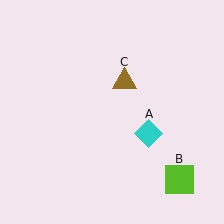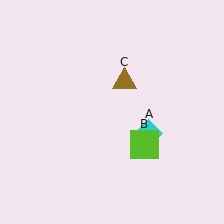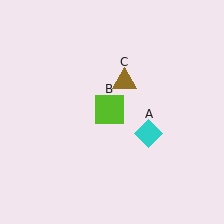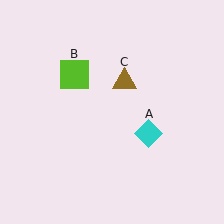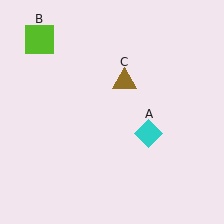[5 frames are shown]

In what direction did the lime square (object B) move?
The lime square (object B) moved up and to the left.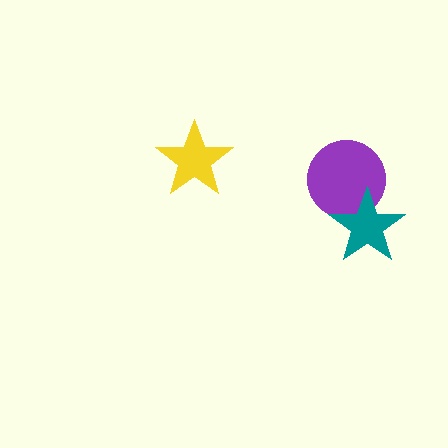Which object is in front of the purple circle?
The teal star is in front of the purple circle.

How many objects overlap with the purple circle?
1 object overlaps with the purple circle.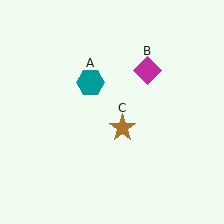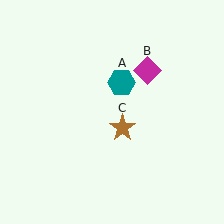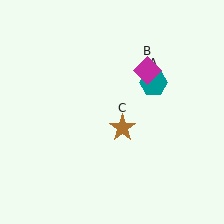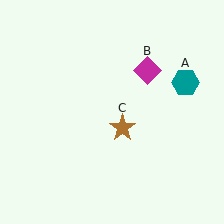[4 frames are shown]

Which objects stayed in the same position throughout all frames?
Magenta diamond (object B) and brown star (object C) remained stationary.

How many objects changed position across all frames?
1 object changed position: teal hexagon (object A).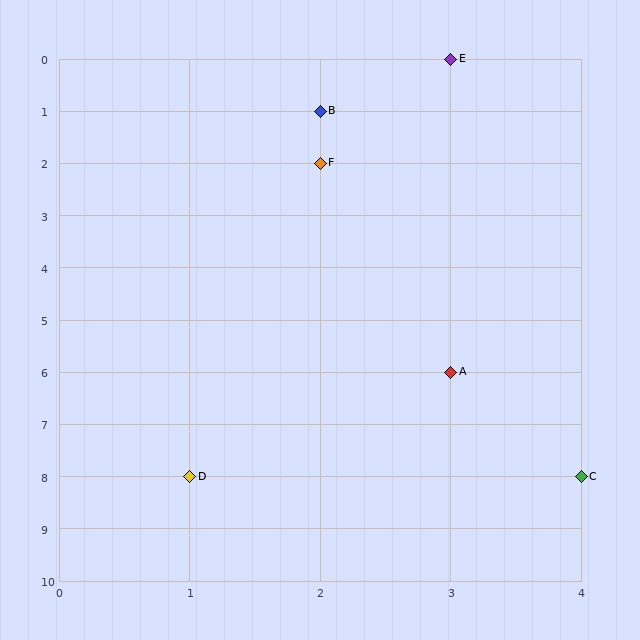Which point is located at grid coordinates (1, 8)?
Point D is at (1, 8).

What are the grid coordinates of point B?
Point B is at grid coordinates (2, 1).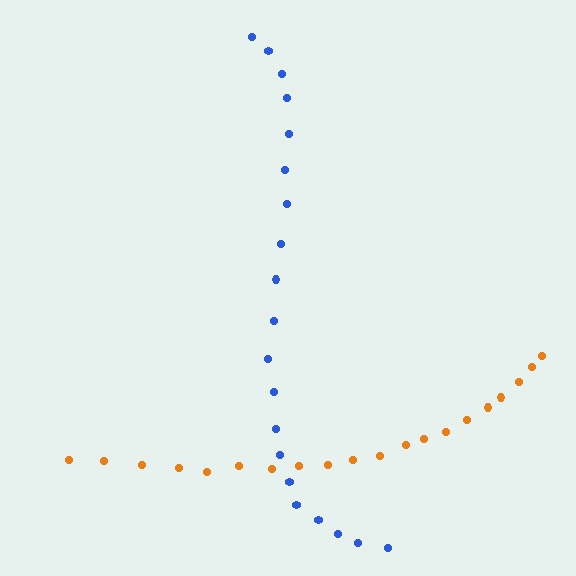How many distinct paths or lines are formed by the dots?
There are 2 distinct paths.